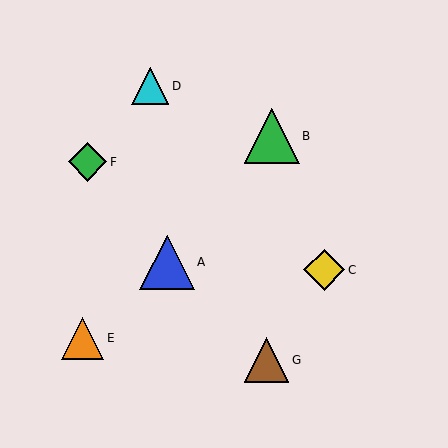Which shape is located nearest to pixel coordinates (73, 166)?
The green diamond (labeled F) at (87, 162) is nearest to that location.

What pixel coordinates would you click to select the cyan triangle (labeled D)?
Click at (150, 86) to select the cyan triangle D.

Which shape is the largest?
The green triangle (labeled B) is the largest.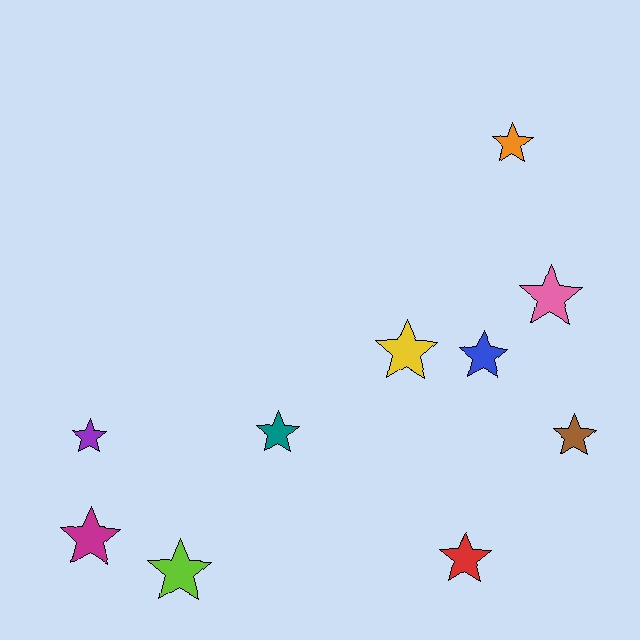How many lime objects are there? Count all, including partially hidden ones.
There is 1 lime object.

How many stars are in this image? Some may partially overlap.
There are 10 stars.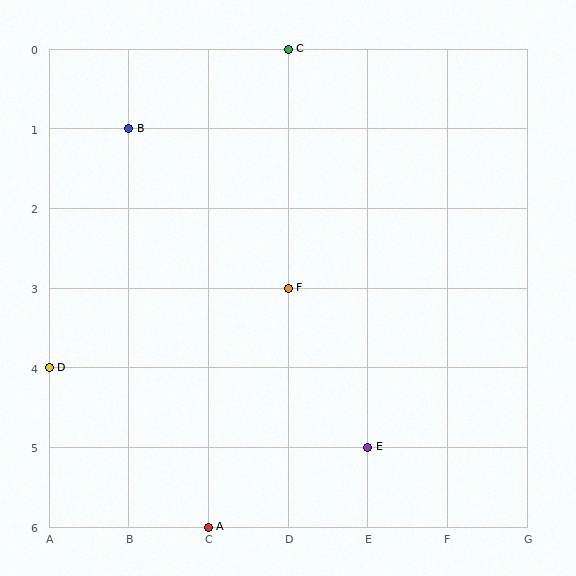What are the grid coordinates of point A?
Point A is at grid coordinates (C, 6).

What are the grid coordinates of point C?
Point C is at grid coordinates (D, 0).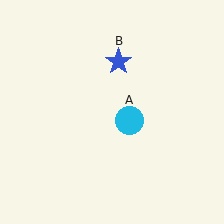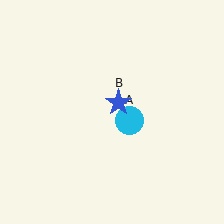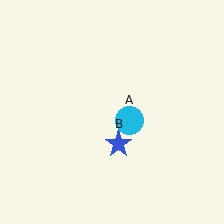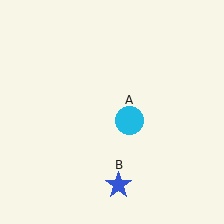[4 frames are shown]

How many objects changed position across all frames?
1 object changed position: blue star (object B).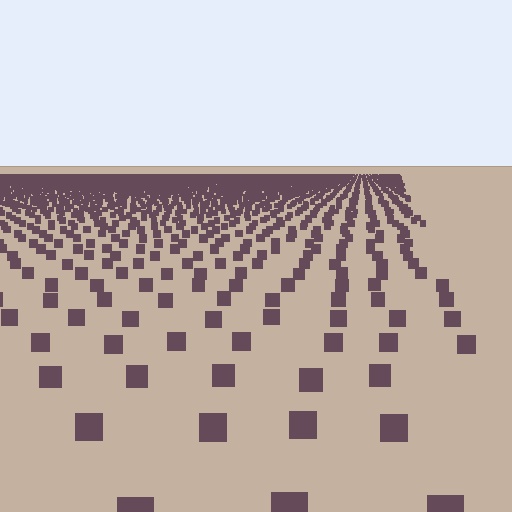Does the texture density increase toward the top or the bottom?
Density increases toward the top.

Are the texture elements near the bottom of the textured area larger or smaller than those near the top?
Larger. Near the bottom, elements are closer to the viewer and appear at a bigger on-screen size.